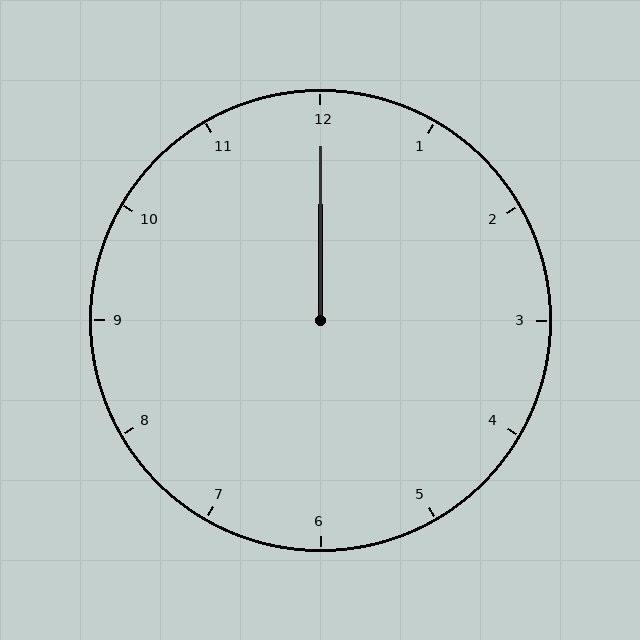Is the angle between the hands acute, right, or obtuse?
It is acute.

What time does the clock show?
12:00.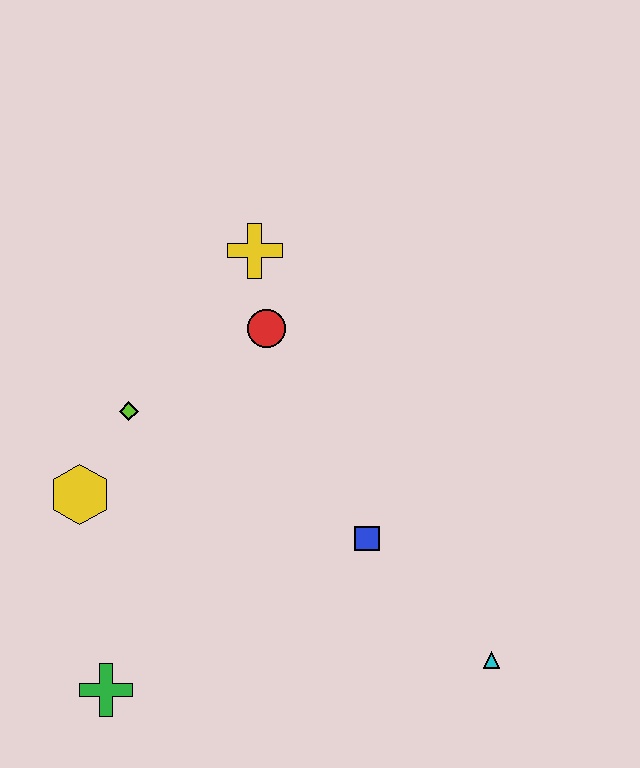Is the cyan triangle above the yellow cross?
No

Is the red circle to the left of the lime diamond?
No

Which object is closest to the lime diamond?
The yellow hexagon is closest to the lime diamond.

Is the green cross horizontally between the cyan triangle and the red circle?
No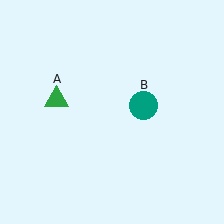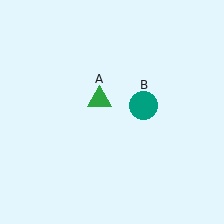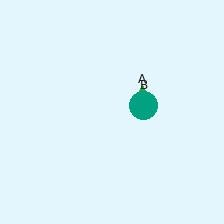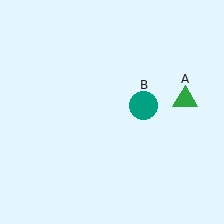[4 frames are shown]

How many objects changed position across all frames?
1 object changed position: green triangle (object A).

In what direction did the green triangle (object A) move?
The green triangle (object A) moved right.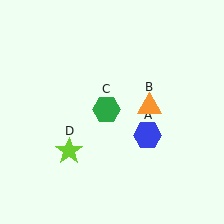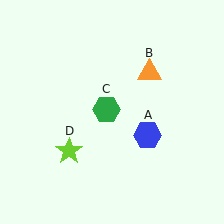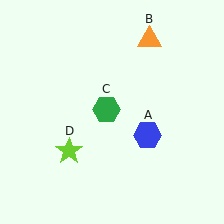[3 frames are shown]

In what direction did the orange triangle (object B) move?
The orange triangle (object B) moved up.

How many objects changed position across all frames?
1 object changed position: orange triangle (object B).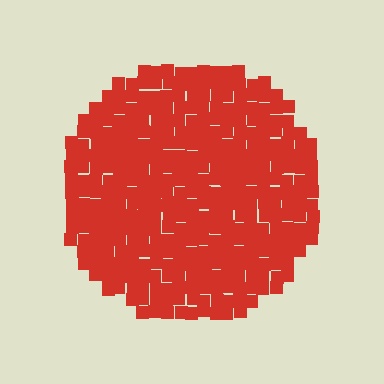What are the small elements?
The small elements are squares.